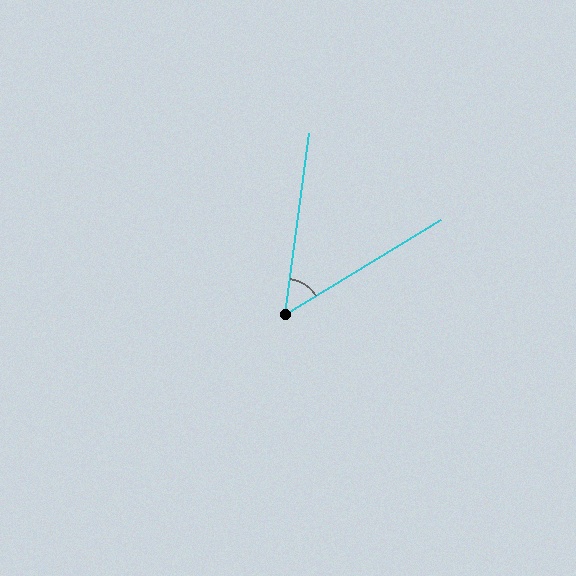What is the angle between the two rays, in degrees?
Approximately 51 degrees.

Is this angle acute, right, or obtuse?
It is acute.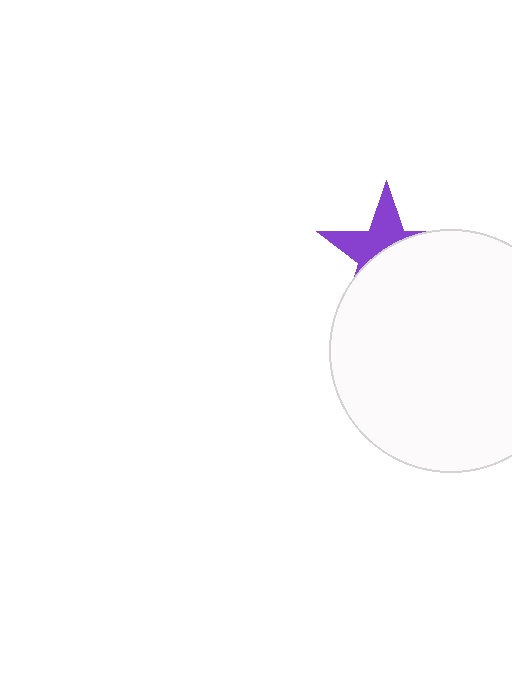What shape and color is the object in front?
The object in front is a white circle.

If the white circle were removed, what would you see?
You would see the complete purple star.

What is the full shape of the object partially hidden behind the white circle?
The partially hidden object is a purple star.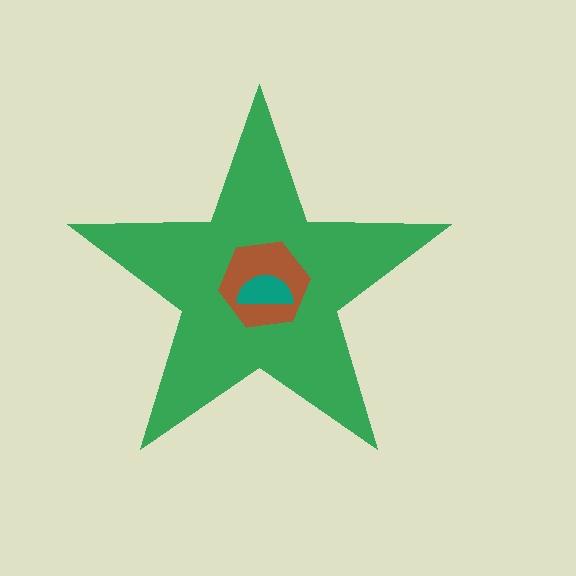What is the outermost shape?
The green star.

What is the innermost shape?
The teal semicircle.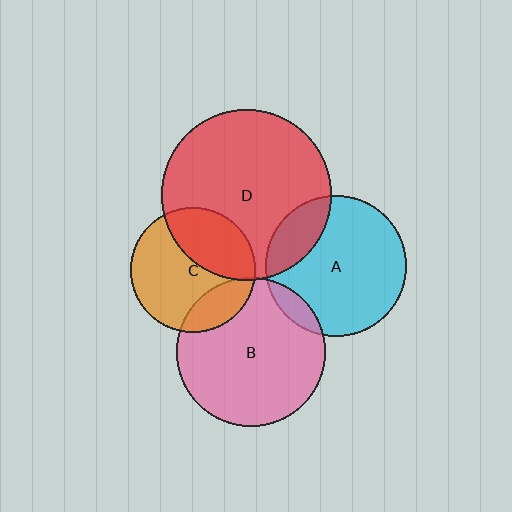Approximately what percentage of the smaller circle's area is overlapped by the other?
Approximately 5%.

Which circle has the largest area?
Circle D (red).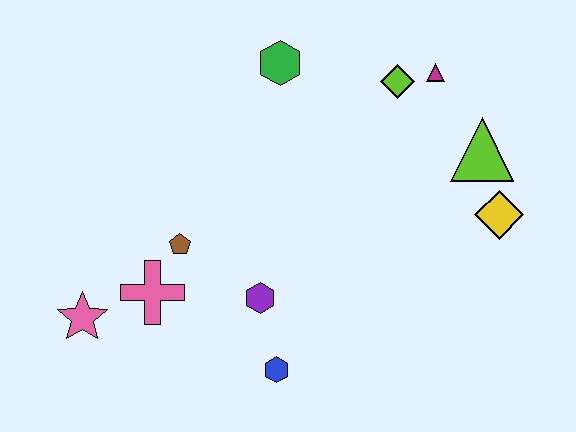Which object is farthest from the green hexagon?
The pink star is farthest from the green hexagon.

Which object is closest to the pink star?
The pink cross is closest to the pink star.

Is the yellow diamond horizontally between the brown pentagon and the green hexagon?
No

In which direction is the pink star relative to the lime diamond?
The pink star is to the left of the lime diamond.